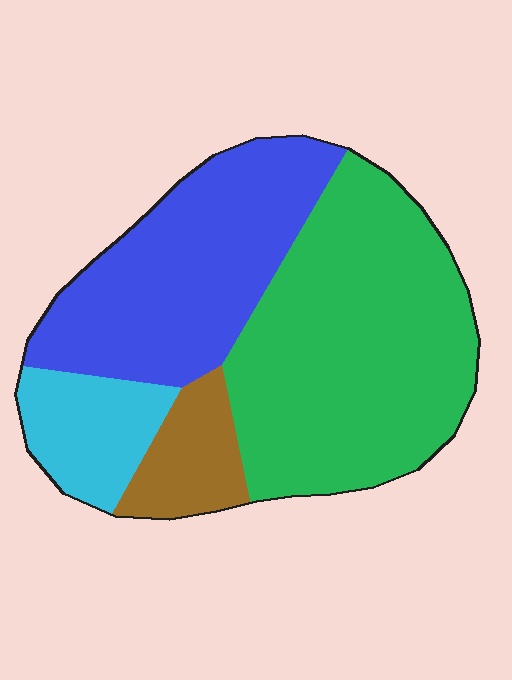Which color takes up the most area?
Green, at roughly 45%.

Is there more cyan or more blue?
Blue.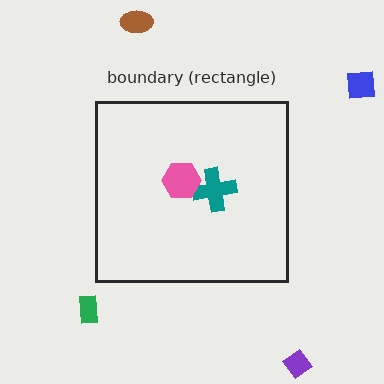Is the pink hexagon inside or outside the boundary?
Inside.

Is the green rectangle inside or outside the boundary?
Outside.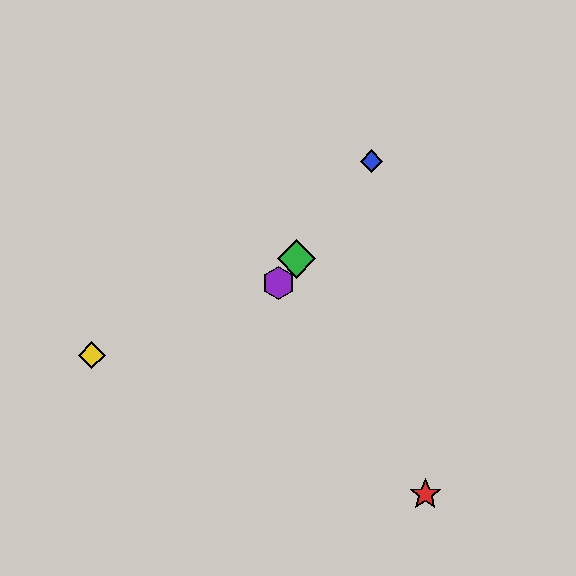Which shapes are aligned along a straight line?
The blue diamond, the green diamond, the purple hexagon are aligned along a straight line.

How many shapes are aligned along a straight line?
3 shapes (the blue diamond, the green diamond, the purple hexagon) are aligned along a straight line.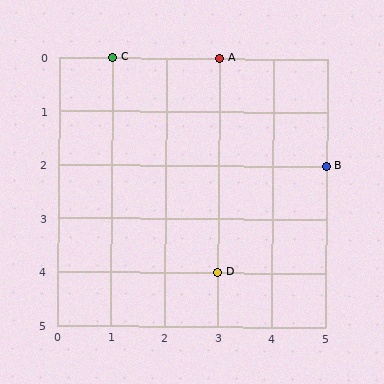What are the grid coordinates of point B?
Point B is at grid coordinates (5, 2).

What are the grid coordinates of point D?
Point D is at grid coordinates (3, 4).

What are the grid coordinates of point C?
Point C is at grid coordinates (1, 0).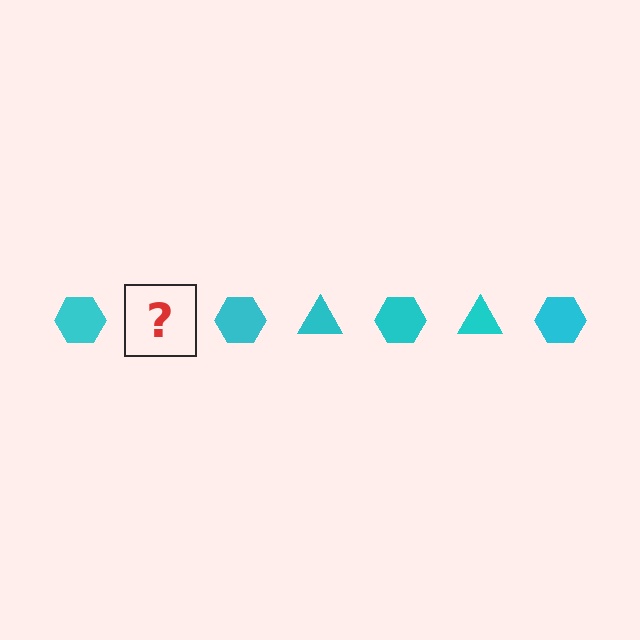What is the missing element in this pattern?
The missing element is a cyan triangle.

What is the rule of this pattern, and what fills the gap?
The rule is that the pattern cycles through hexagon, triangle shapes in cyan. The gap should be filled with a cyan triangle.